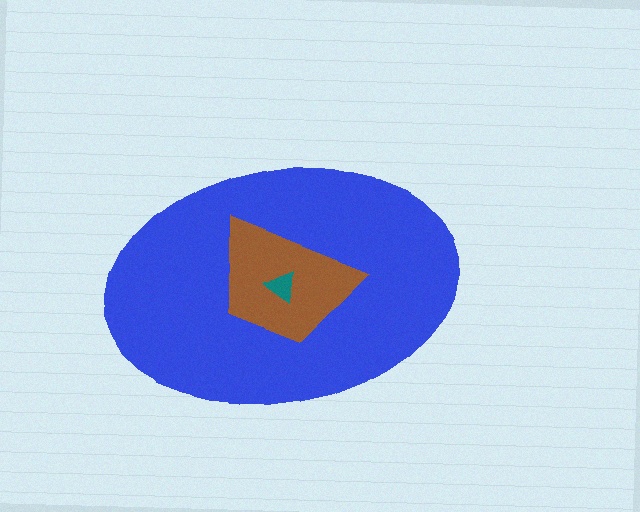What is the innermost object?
The teal triangle.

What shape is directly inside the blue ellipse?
The brown trapezoid.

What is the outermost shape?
The blue ellipse.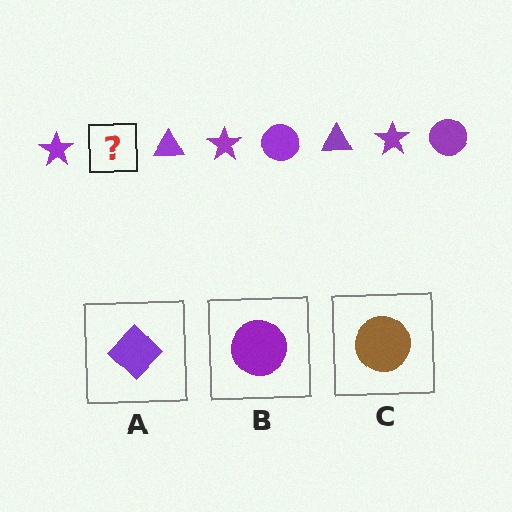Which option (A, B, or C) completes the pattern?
B.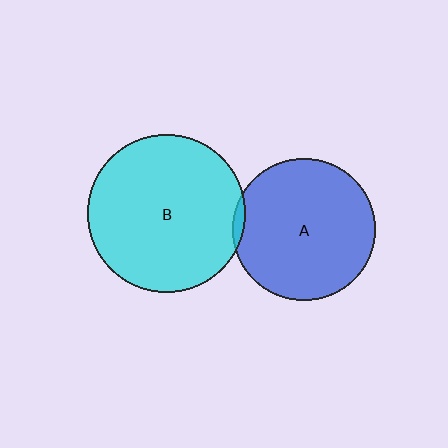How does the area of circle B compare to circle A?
Approximately 1.2 times.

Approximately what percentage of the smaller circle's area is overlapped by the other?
Approximately 5%.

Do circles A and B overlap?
Yes.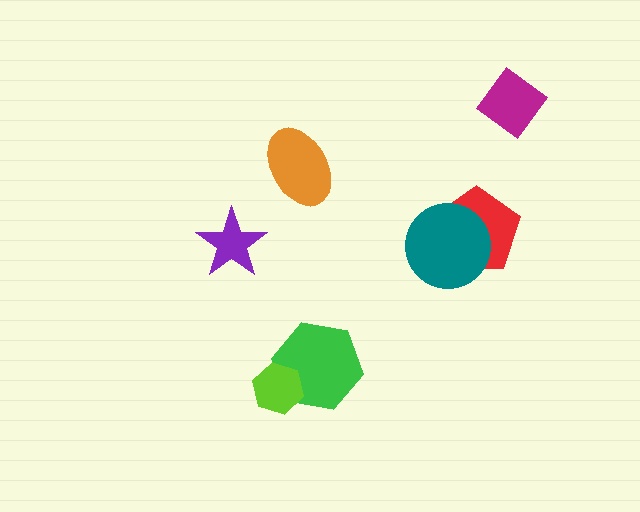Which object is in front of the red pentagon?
The teal circle is in front of the red pentagon.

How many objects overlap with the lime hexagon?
1 object overlaps with the lime hexagon.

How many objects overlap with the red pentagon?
1 object overlaps with the red pentagon.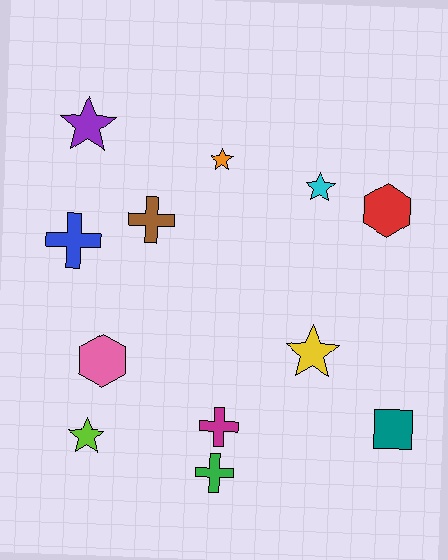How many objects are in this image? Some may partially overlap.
There are 12 objects.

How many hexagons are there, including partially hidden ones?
There are 2 hexagons.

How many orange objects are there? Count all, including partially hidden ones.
There is 1 orange object.